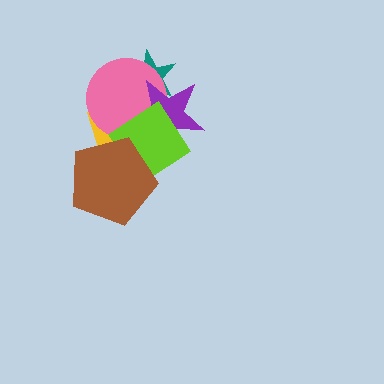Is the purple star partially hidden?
Yes, it is partially covered by another shape.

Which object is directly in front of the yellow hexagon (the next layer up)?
The pink circle is directly in front of the yellow hexagon.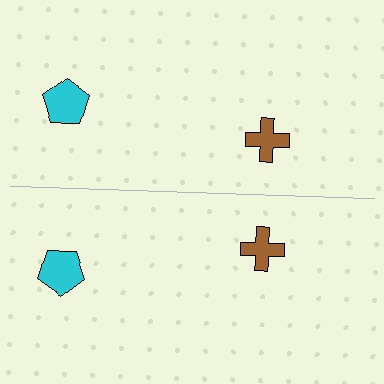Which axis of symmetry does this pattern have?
The pattern has a horizontal axis of symmetry running through the center of the image.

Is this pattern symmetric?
Yes, this pattern has bilateral (reflection) symmetry.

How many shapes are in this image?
There are 4 shapes in this image.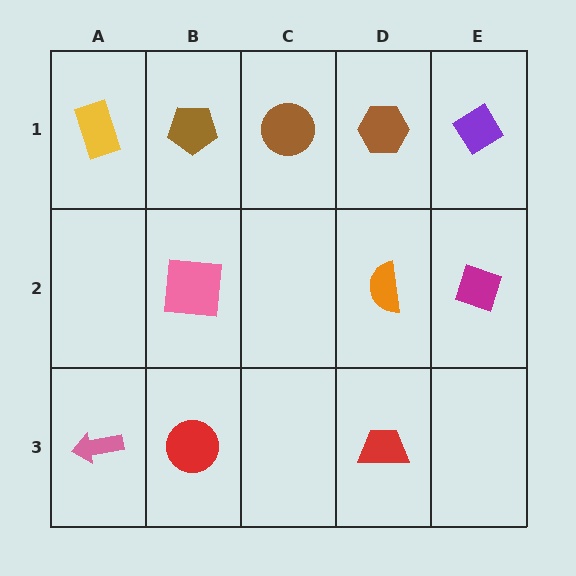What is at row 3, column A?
A pink arrow.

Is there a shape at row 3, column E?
No, that cell is empty.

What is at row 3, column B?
A red circle.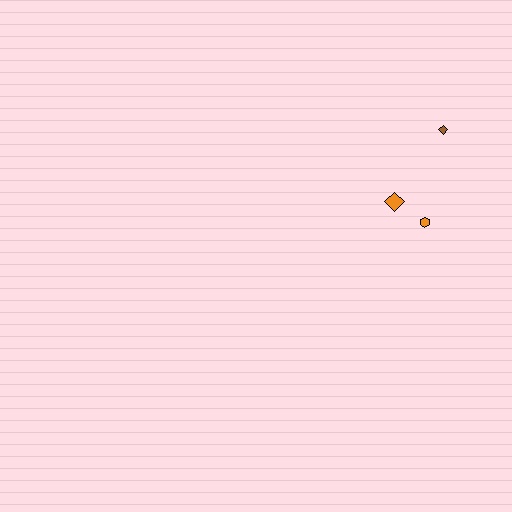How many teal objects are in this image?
There are no teal objects.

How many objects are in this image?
There are 3 objects.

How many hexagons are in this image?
There is 1 hexagon.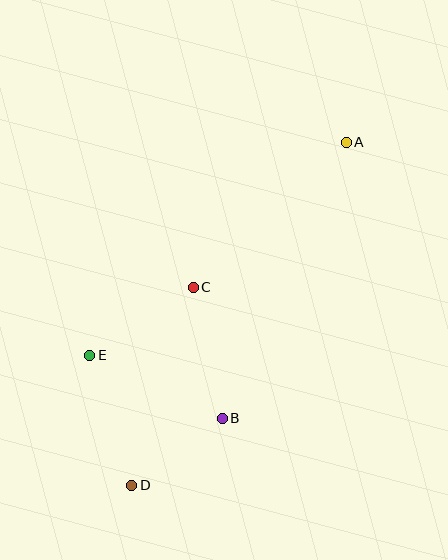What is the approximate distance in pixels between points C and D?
The distance between C and D is approximately 207 pixels.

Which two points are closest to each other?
Points B and D are closest to each other.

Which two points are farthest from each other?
Points A and D are farthest from each other.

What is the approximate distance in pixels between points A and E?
The distance between A and E is approximately 334 pixels.